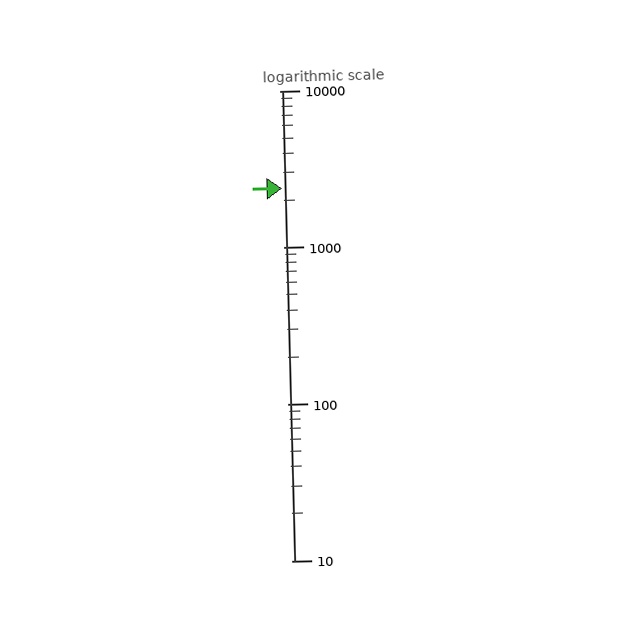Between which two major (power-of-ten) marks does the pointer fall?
The pointer is between 1000 and 10000.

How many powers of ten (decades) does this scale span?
The scale spans 3 decades, from 10 to 10000.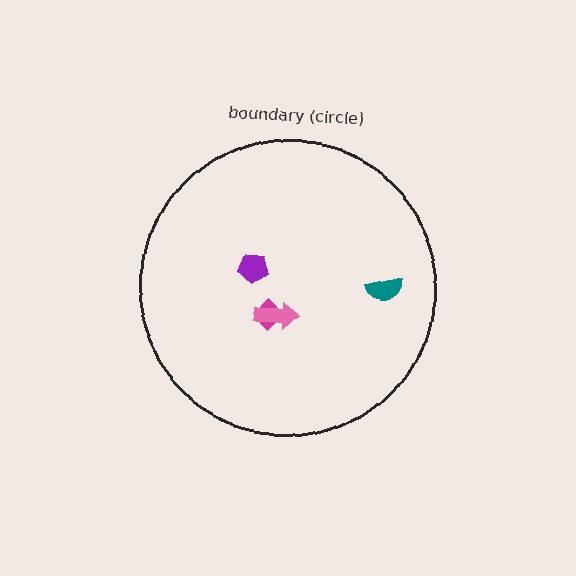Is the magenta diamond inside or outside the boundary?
Inside.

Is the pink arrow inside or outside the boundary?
Inside.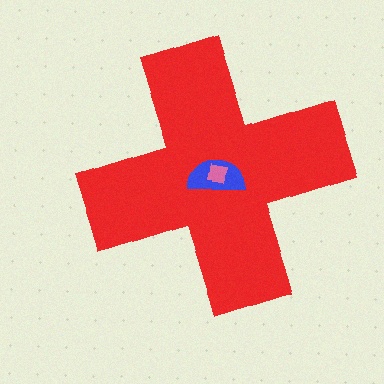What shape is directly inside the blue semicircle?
The pink square.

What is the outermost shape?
The red cross.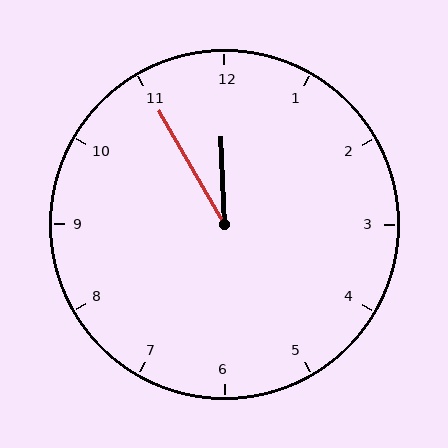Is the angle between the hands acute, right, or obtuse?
It is acute.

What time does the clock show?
11:55.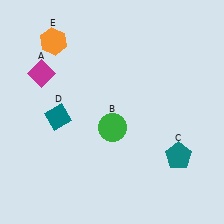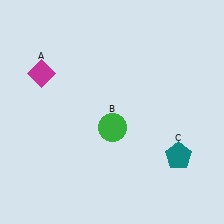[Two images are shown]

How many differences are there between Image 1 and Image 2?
There are 2 differences between the two images.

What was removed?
The teal diamond (D), the orange hexagon (E) were removed in Image 2.